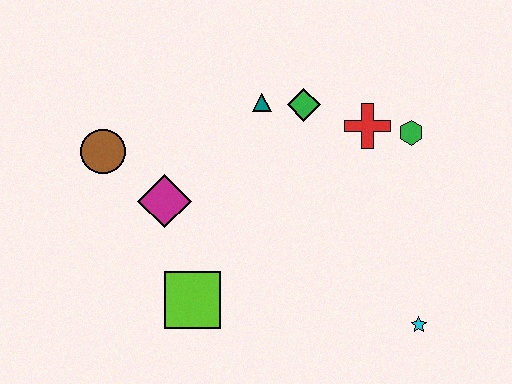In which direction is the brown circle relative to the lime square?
The brown circle is above the lime square.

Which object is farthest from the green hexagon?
The brown circle is farthest from the green hexagon.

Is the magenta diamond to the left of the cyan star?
Yes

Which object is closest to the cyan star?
The green hexagon is closest to the cyan star.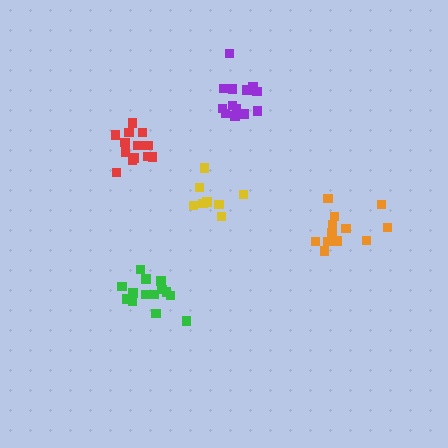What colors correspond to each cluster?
The clusters are colored: orange, purple, green, red, yellow.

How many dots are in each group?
Group 1: 12 dots, Group 2: 13 dots, Group 3: 14 dots, Group 4: 13 dots, Group 5: 8 dots (60 total).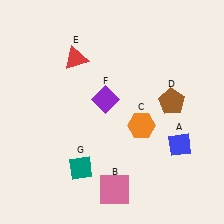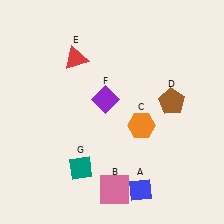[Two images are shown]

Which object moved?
The blue diamond (A) moved down.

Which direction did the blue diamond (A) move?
The blue diamond (A) moved down.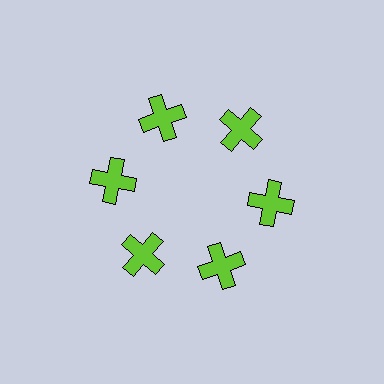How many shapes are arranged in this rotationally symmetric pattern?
There are 6 shapes, arranged in 6 groups of 1.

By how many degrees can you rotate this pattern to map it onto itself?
The pattern maps onto itself every 60 degrees of rotation.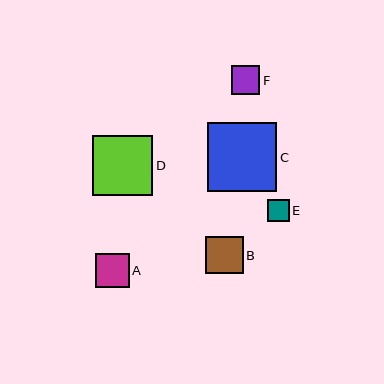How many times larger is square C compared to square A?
Square C is approximately 2.0 times the size of square A.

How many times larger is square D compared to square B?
Square D is approximately 1.6 times the size of square B.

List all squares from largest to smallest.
From largest to smallest: C, D, B, A, F, E.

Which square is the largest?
Square C is the largest with a size of approximately 69 pixels.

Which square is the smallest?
Square E is the smallest with a size of approximately 21 pixels.